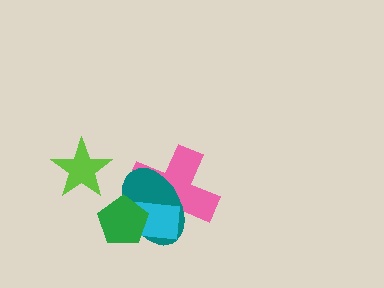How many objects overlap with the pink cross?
3 objects overlap with the pink cross.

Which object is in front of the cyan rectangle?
The green pentagon is in front of the cyan rectangle.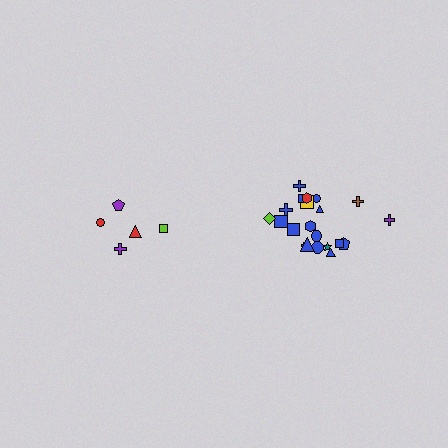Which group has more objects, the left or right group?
The right group.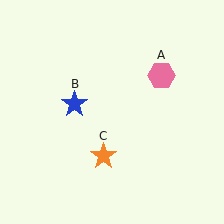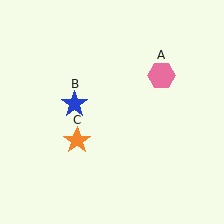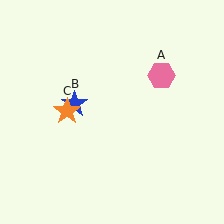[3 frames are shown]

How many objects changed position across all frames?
1 object changed position: orange star (object C).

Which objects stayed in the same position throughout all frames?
Pink hexagon (object A) and blue star (object B) remained stationary.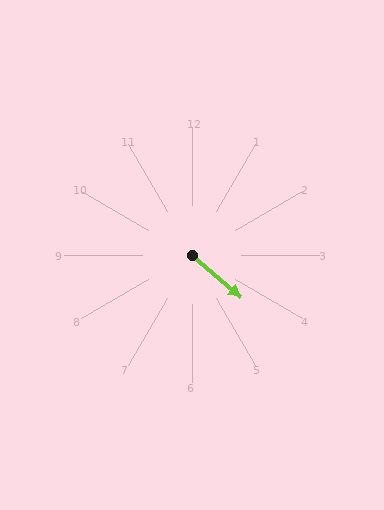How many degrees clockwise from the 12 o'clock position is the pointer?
Approximately 131 degrees.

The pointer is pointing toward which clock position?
Roughly 4 o'clock.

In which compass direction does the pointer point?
Southeast.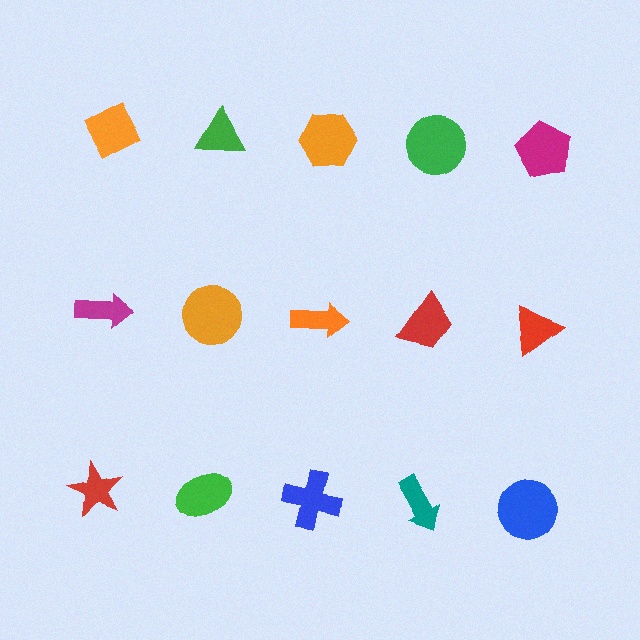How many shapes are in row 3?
5 shapes.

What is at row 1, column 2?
A green triangle.